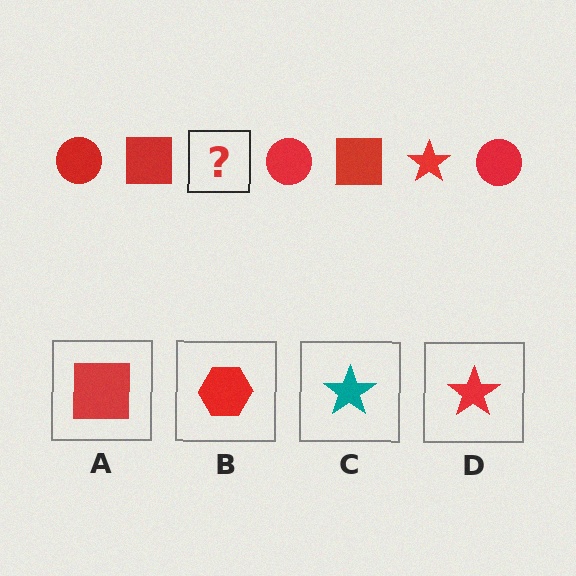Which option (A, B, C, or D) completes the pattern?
D.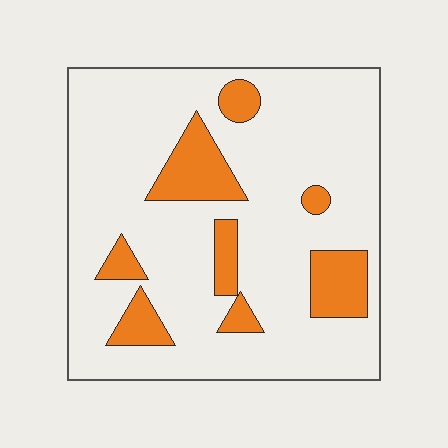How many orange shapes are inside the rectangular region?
8.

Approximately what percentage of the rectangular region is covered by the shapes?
Approximately 20%.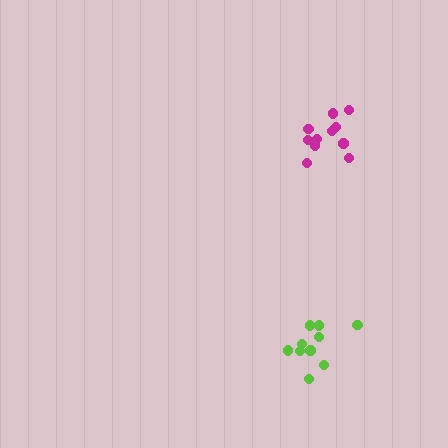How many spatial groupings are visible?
There are 2 spatial groupings.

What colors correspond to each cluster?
The clusters are colored: lime, magenta.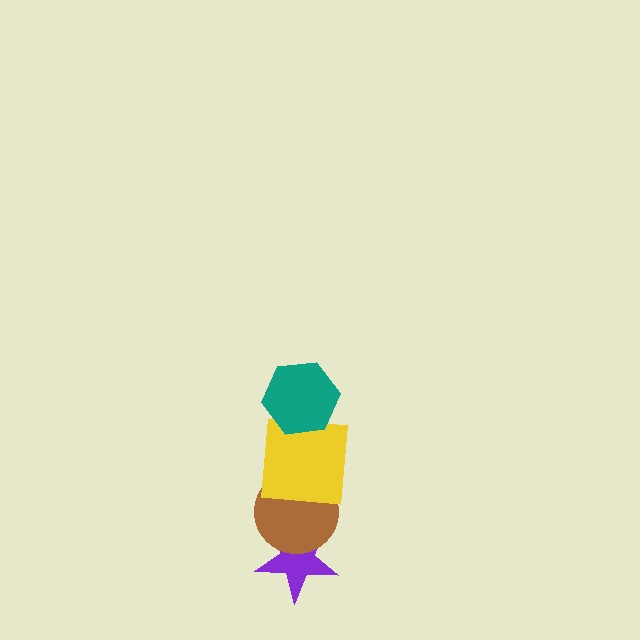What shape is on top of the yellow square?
The teal hexagon is on top of the yellow square.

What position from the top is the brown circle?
The brown circle is 3rd from the top.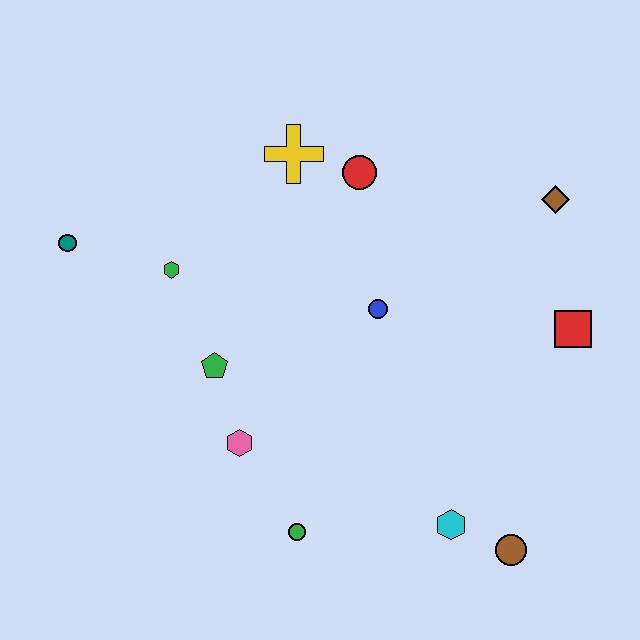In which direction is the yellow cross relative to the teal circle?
The yellow cross is to the right of the teal circle.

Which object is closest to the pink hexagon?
The green pentagon is closest to the pink hexagon.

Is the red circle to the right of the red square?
No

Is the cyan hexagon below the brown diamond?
Yes